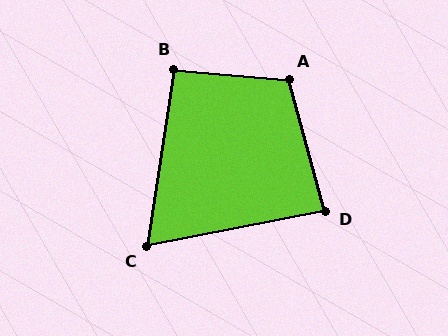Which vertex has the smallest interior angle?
C, at approximately 70 degrees.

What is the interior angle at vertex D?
Approximately 86 degrees (approximately right).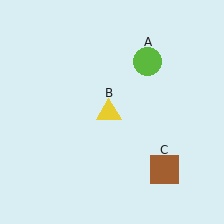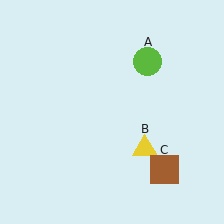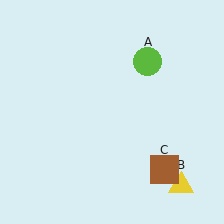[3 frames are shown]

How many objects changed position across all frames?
1 object changed position: yellow triangle (object B).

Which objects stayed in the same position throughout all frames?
Lime circle (object A) and brown square (object C) remained stationary.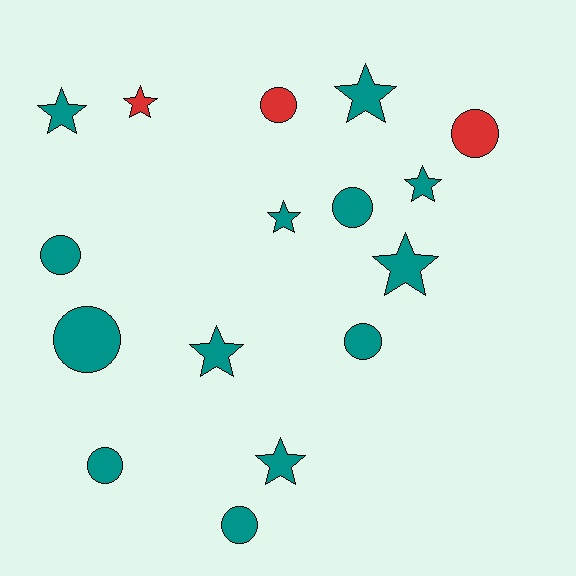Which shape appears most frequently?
Circle, with 8 objects.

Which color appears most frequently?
Teal, with 13 objects.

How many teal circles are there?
There are 6 teal circles.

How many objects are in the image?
There are 16 objects.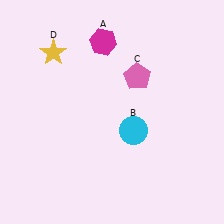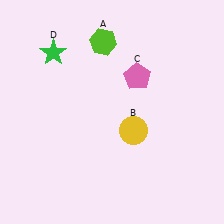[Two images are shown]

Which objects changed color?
A changed from magenta to lime. B changed from cyan to yellow. D changed from yellow to green.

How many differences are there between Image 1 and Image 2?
There are 3 differences between the two images.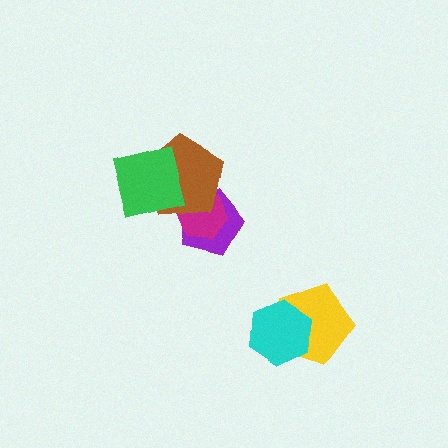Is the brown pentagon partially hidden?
Yes, it is partially covered by another shape.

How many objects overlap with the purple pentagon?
2 objects overlap with the purple pentagon.